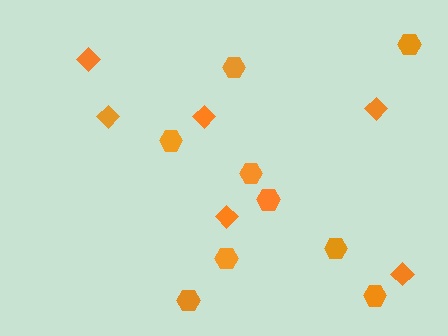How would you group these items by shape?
There are 2 groups: one group of hexagons (9) and one group of diamonds (6).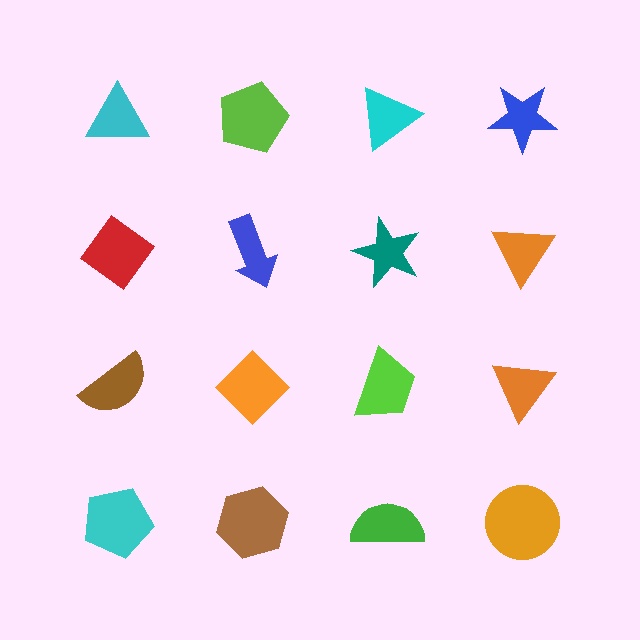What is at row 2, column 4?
An orange triangle.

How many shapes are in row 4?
4 shapes.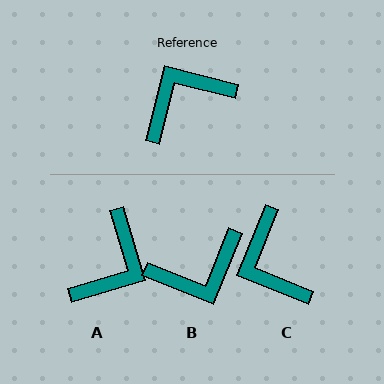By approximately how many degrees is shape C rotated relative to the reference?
Approximately 82 degrees counter-clockwise.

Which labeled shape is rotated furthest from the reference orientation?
B, about 172 degrees away.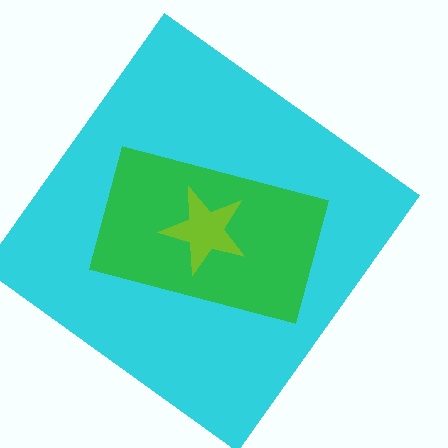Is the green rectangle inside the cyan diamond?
Yes.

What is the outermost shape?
The cyan diamond.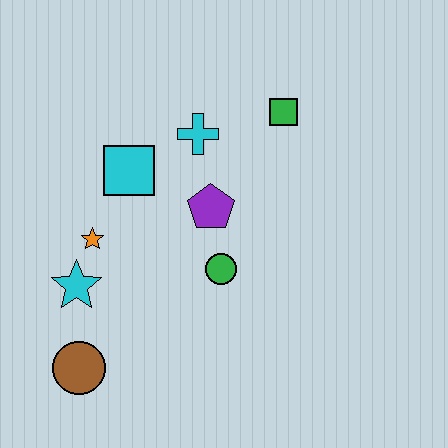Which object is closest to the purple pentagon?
The green circle is closest to the purple pentagon.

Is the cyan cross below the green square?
Yes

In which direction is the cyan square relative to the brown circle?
The cyan square is above the brown circle.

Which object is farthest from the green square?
The brown circle is farthest from the green square.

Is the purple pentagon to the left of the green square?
Yes